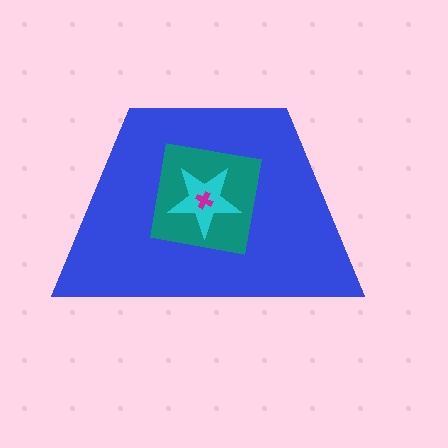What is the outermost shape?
The blue trapezoid.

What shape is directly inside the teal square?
The cyan star.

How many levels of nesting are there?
4.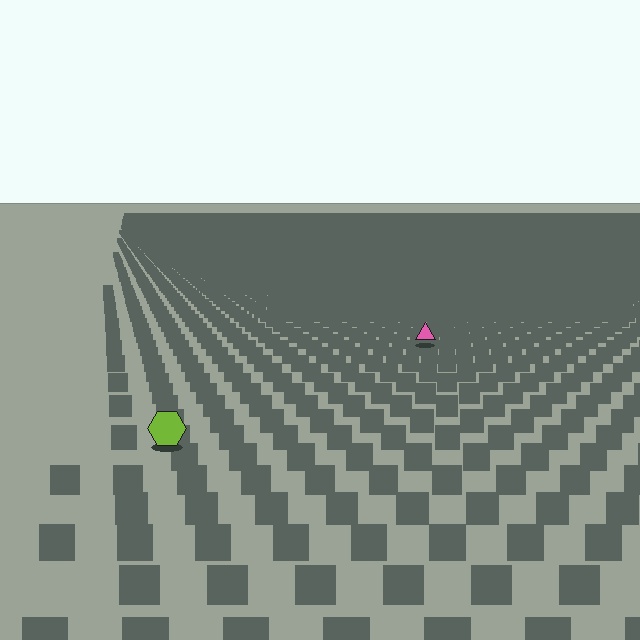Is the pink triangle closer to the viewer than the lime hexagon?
No. The lime hexagon is closer — you can tell from the texture gradient: the ground texture is coarser near it.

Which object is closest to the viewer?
The lime hexagon is closest. The texture marks near it are larger and more spread out.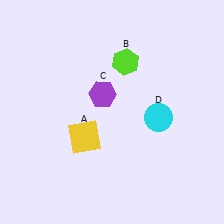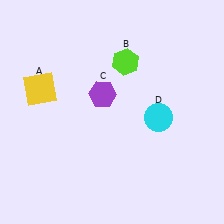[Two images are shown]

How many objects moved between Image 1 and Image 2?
1 object moved between the two images.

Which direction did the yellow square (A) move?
The yellow square (A) moved up.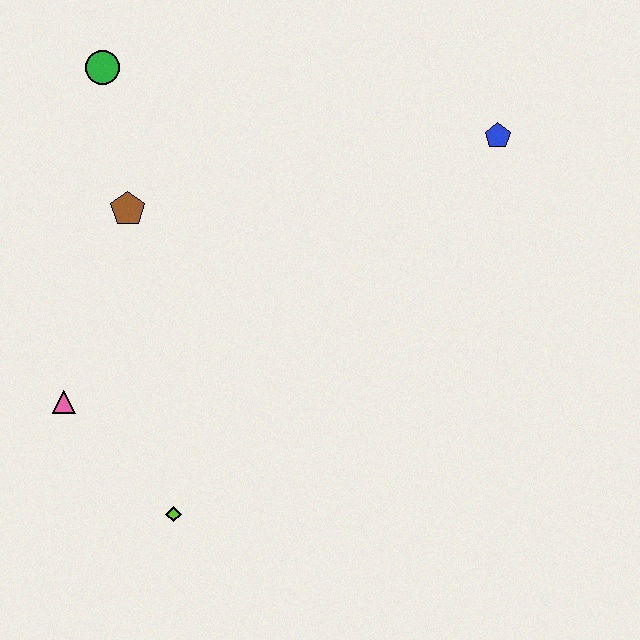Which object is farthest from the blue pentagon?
The pink triangle is farthest from the blue pentagon.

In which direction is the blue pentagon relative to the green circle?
The blue pentagon is to the right of the green circle.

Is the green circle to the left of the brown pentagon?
Yes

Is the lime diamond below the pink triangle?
Yes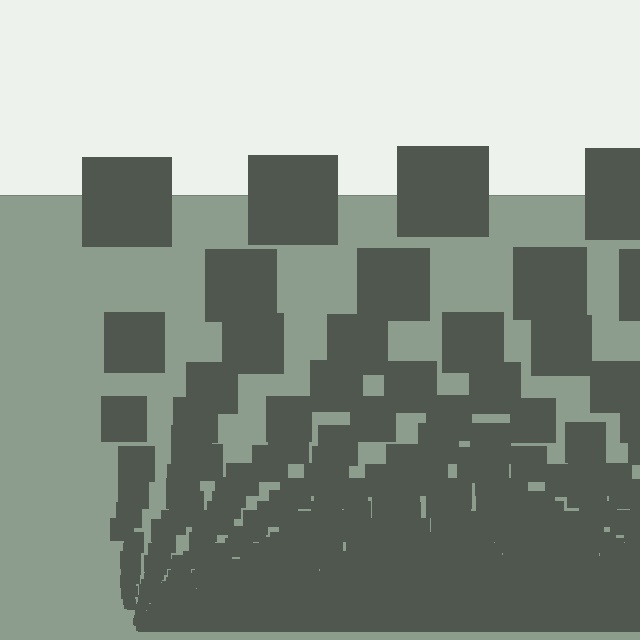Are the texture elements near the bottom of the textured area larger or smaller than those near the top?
Smaller. The gradient is inverted — elements near the bottom are smaller and denser.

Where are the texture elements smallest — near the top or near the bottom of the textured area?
Near the bottom.